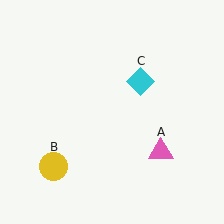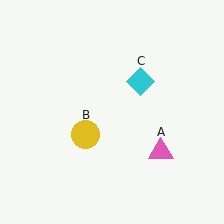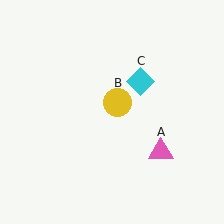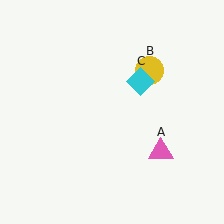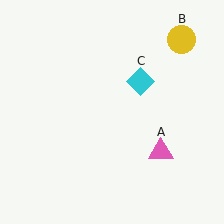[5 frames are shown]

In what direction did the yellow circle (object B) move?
The yellow circle (object B) moved up and to the right.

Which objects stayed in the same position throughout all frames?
Pink triangle (object A) and cyan diamond (object C) remained stationary.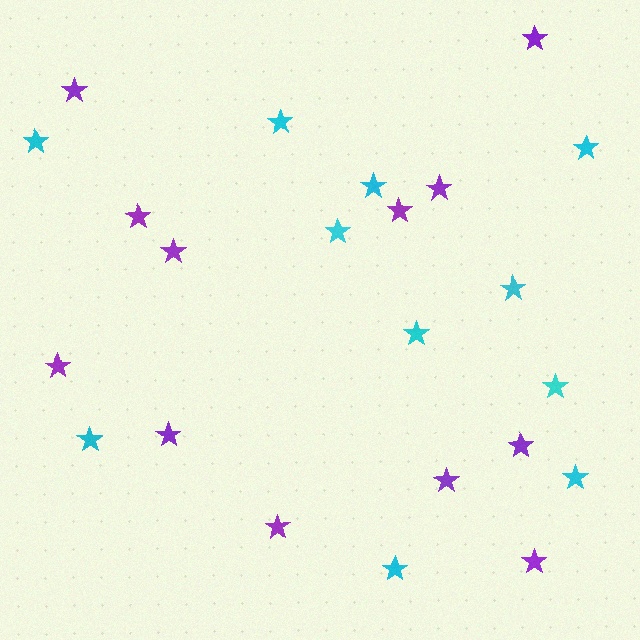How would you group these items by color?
There are 2 groups: one group of cyan stars (11) and one group of purple stars (12).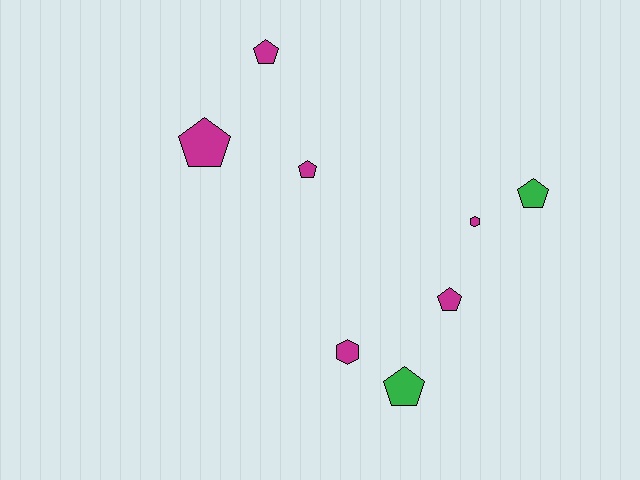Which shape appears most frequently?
Pentagon, with 6 objects.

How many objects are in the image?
There are 8 objects.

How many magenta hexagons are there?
There are 2 magenta hexagons.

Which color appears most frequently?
Magenta, with 6 objects.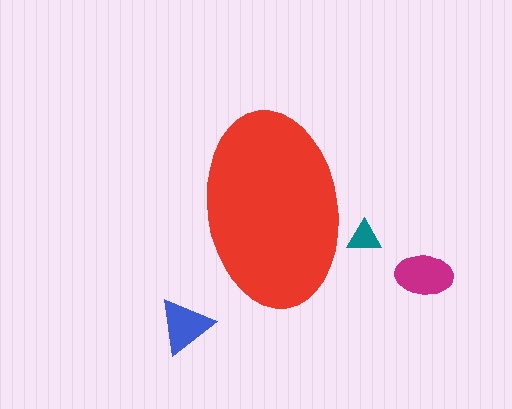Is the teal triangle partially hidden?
Yes, the teal triangle is partially hidden behind the red ellipse.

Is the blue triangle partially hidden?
No, the blue triangle is fully visible.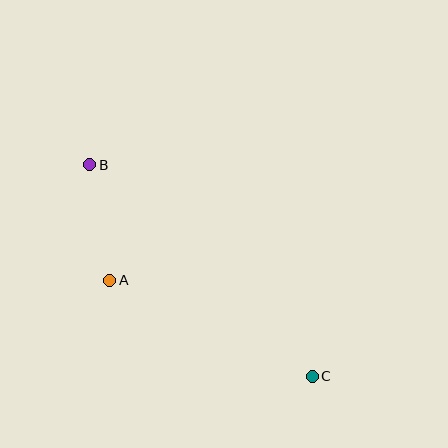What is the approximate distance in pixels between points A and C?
The distance between A and C is approximately 224 pixels.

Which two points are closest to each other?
Points A and B are closest to each other.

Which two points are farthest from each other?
Points B and C are farthest from each other.